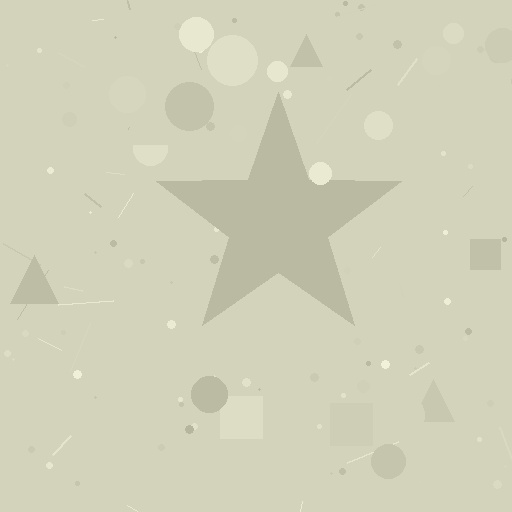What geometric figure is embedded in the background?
A star is embedded in the background.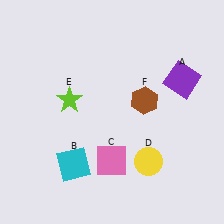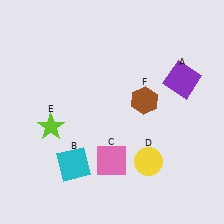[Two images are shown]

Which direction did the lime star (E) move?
The lime star (E) moved down.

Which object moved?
The lime star (E) moved down.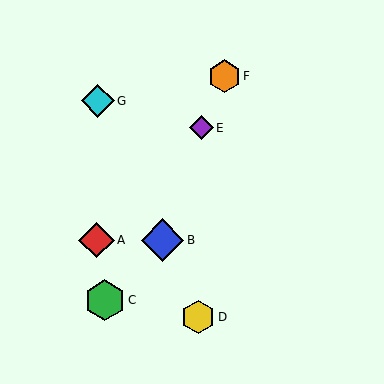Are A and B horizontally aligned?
Yes, both are at y≈240.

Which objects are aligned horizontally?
Objects A, B are aligned horizontally.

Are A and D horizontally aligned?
No, A is at y≈240 and D is at y≈317.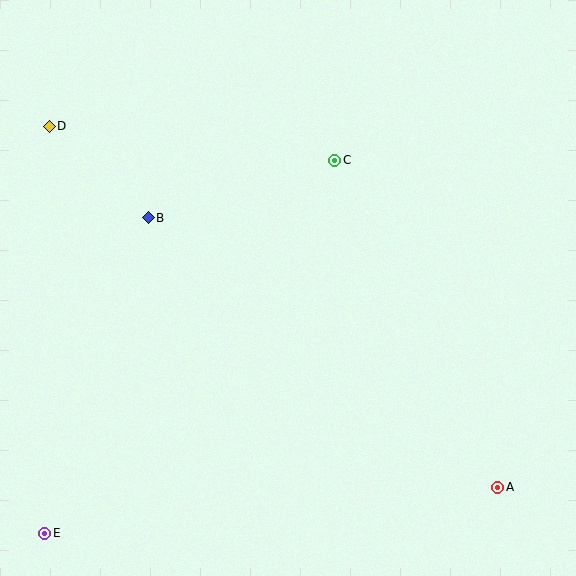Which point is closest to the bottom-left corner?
Point E is closest to the bottom-left corner.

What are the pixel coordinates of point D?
Point D is at (49, 126).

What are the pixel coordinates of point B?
Point B is at (148, 218).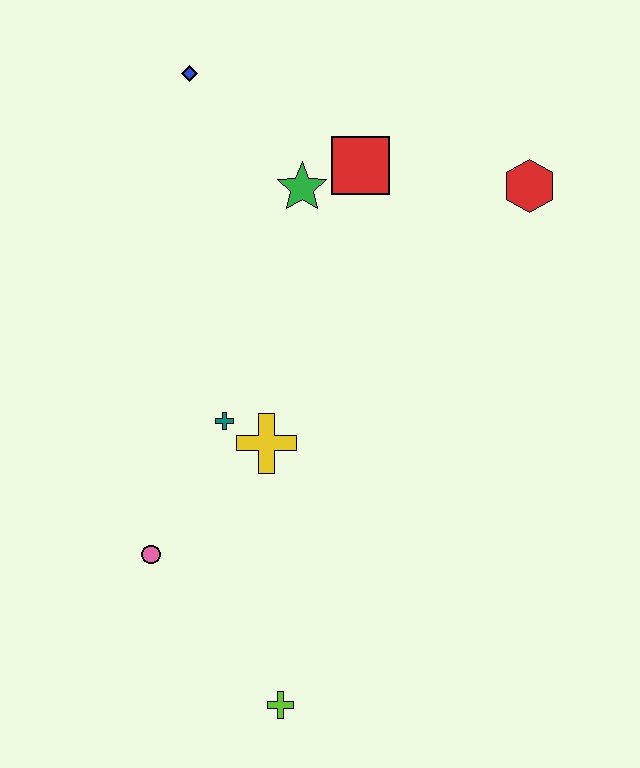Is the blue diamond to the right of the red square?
No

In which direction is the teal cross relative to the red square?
The teal cross is below the red square.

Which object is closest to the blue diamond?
The green star is closest to the blue diamond.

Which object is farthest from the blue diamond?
The lime cross is farthest from the blue diamond.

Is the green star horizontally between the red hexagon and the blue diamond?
Yes